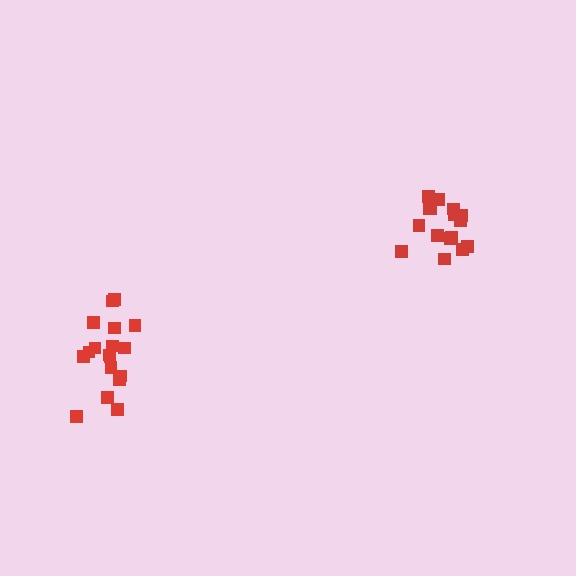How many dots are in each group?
Group 1: 16 dots, Group 2: 18 dots (34 total).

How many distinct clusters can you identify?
There are 2 distinct clusters.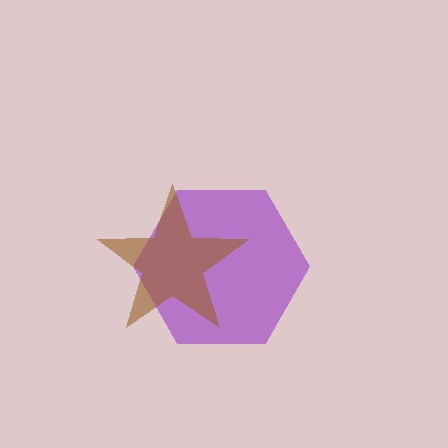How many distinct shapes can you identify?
There are 2 distinct shapes: a purple hexagon, a brown star.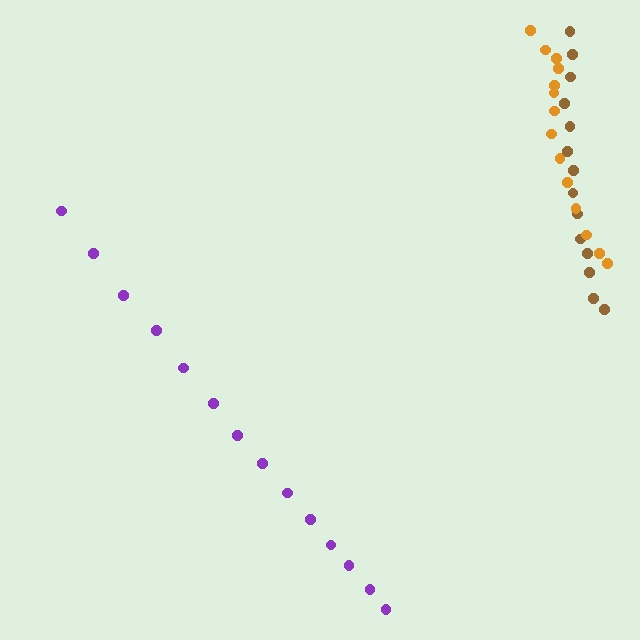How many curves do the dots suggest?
There are 3 distinct paths.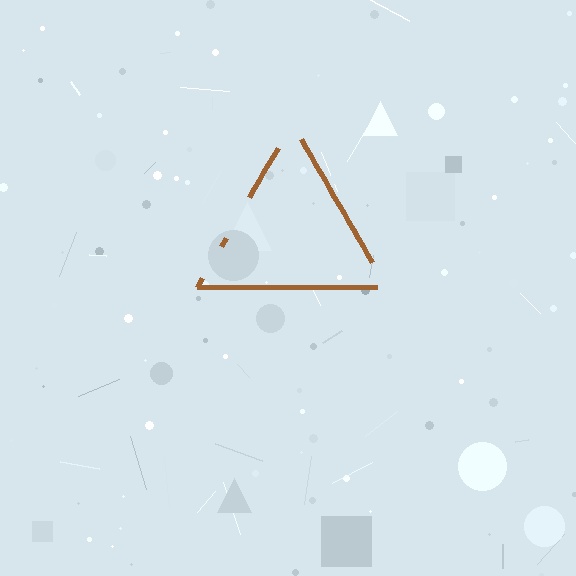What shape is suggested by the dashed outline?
The dashed outline suggests a triangle.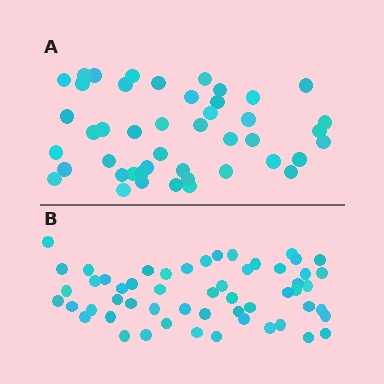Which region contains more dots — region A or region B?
Region B (the bottom region) has more dots.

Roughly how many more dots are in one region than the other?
Region B has roughly 10 or so more dots than region A.